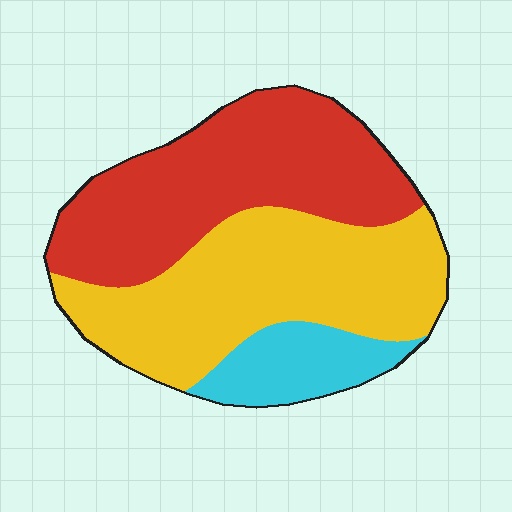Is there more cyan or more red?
Red.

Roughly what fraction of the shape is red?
Red covers 42% of the shape.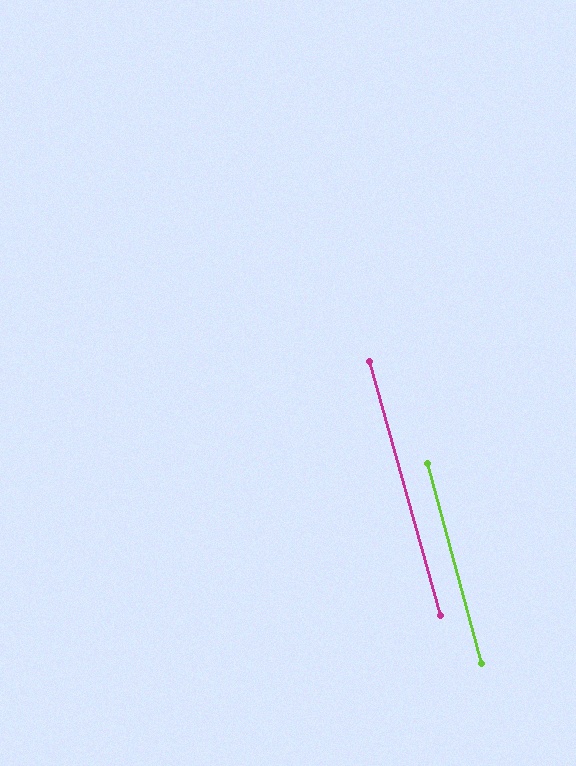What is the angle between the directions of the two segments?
Approximately 0 degrees.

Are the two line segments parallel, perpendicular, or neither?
Parallel — their directions differ by only 0.4°.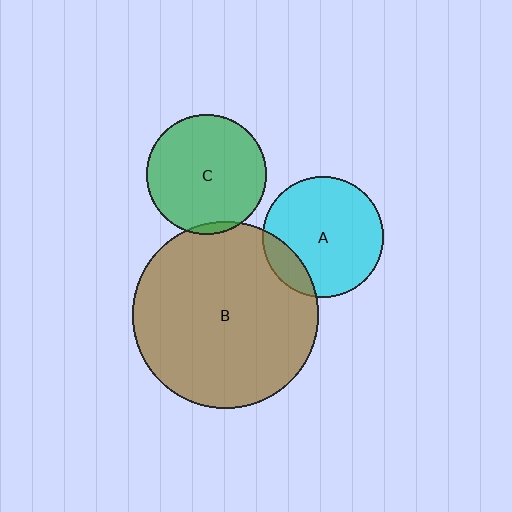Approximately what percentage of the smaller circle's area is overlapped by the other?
Approximately 15%.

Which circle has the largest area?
Circle B (brown).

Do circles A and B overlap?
Yes.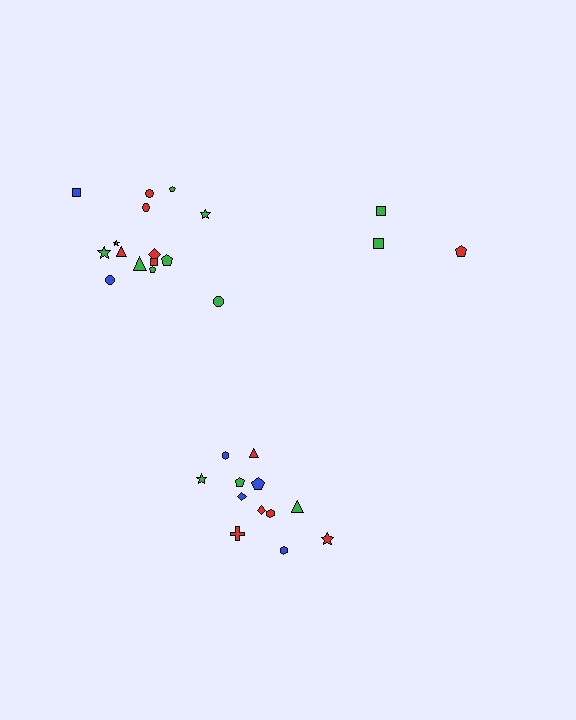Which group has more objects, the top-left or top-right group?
The top-left group.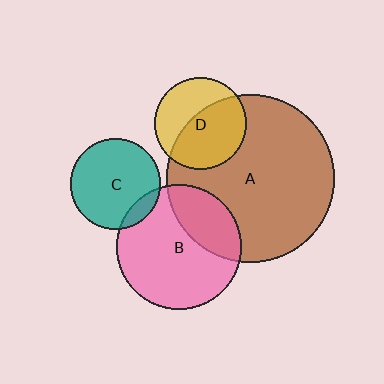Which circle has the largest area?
Circle A (brown).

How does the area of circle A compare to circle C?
Approximately 3.4 times.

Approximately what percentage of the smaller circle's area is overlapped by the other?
Approximately 30%.